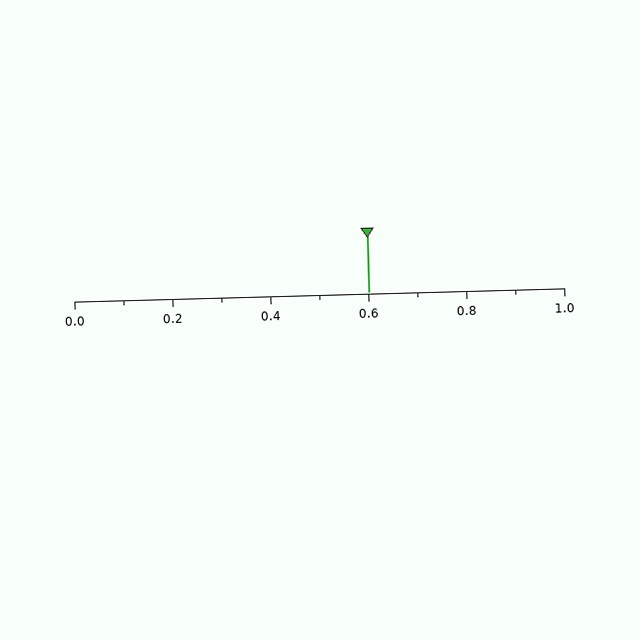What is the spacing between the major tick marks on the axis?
The major ticks are spaced 0.2 apart.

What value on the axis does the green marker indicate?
The marker indicates approximately 0.6.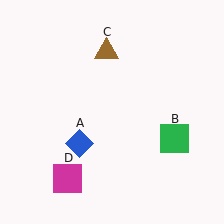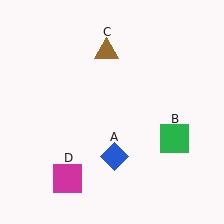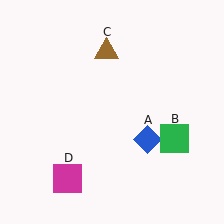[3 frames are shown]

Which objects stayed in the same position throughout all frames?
Green square (object B) and brown triangle (object C) and magenta square (object D) remained stationary.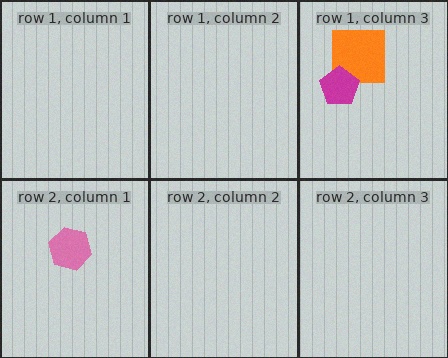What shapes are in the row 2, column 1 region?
The pink hexagon.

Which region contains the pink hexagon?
The row 2, column 1 region.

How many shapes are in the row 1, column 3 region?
2.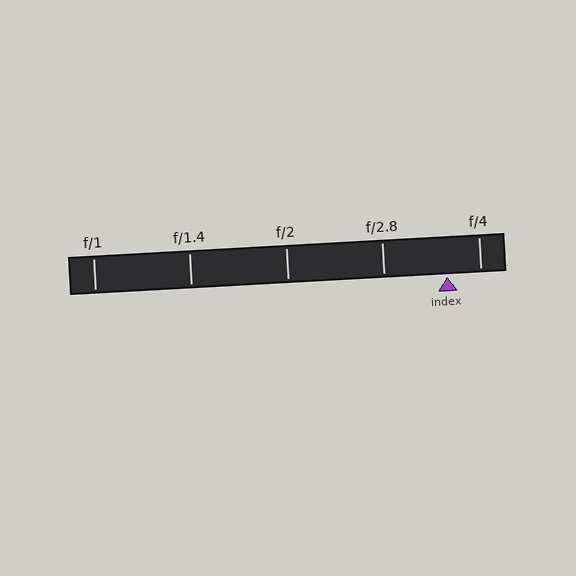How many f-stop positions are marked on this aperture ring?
There are 5 f-stop positions marked.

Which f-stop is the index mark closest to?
The index mark is closest to f/4.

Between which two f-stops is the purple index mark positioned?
The index mark is between f/2.8 and f/4.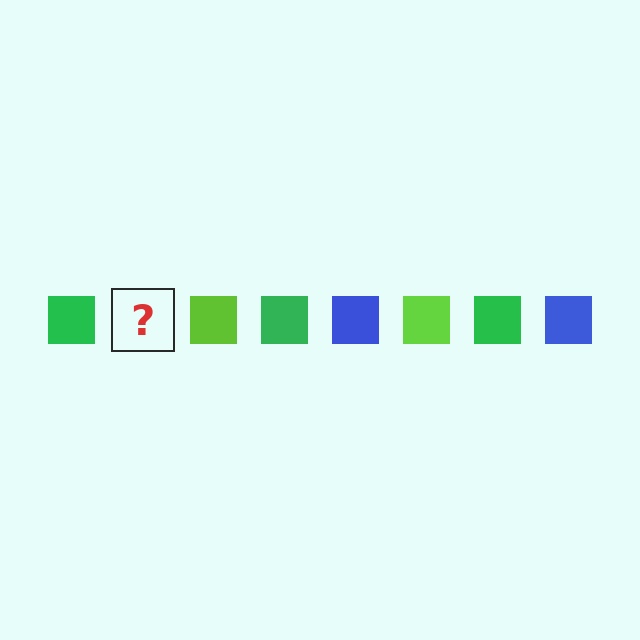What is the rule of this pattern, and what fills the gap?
The rule is that the pattern cycles through green, blue, lime squares. The gap should be filled with a blue square.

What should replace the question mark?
The question mark should be replaced with a blue square.